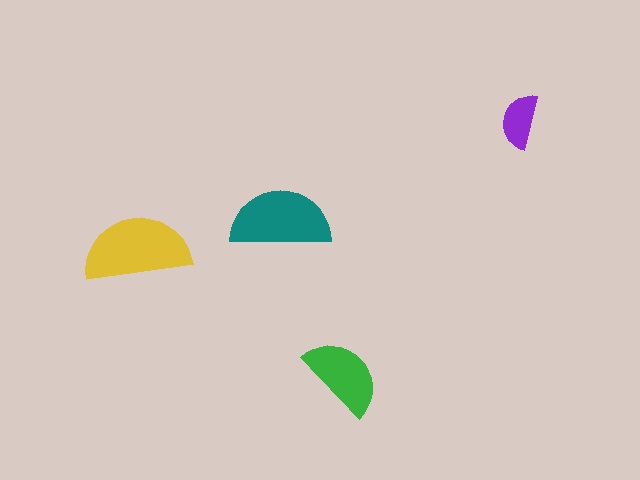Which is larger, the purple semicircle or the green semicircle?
The green one.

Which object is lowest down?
The green semicircle is bottommost.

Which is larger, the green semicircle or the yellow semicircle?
The yellow one.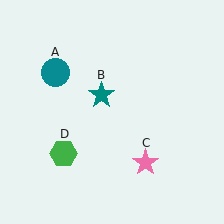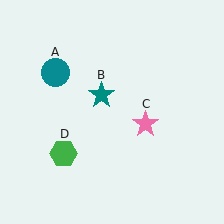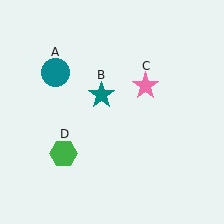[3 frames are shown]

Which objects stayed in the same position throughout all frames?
Teal circle (object A) and teal star (object B) and green hexagon (object D) remained stationary.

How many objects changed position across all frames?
1 object changed position: pink star (object C).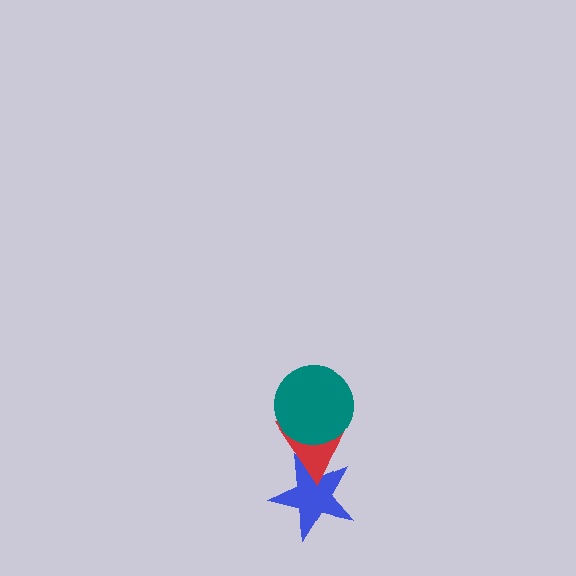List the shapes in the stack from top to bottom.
From top to bottom: the teal circle, the red triangle, the blue star.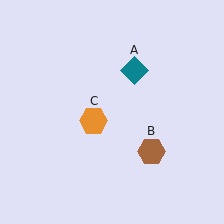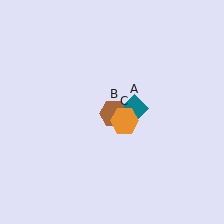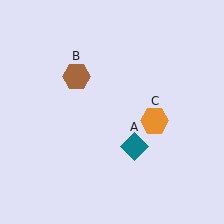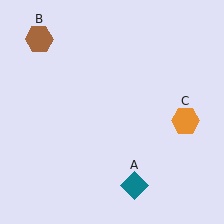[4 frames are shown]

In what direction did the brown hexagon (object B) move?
The brown hexagon (object B) moved up and to the left.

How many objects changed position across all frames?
3 objects changed position: teal diamond (object A), brown hexagon (object B), orange hexagon (object C).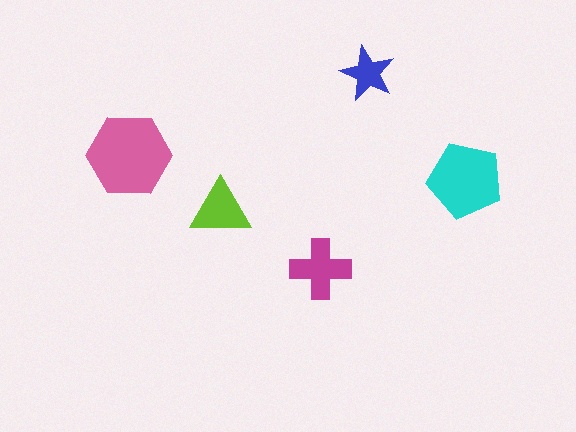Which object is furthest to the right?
The cyan pentagon is rightmost.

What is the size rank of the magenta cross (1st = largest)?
3rd.